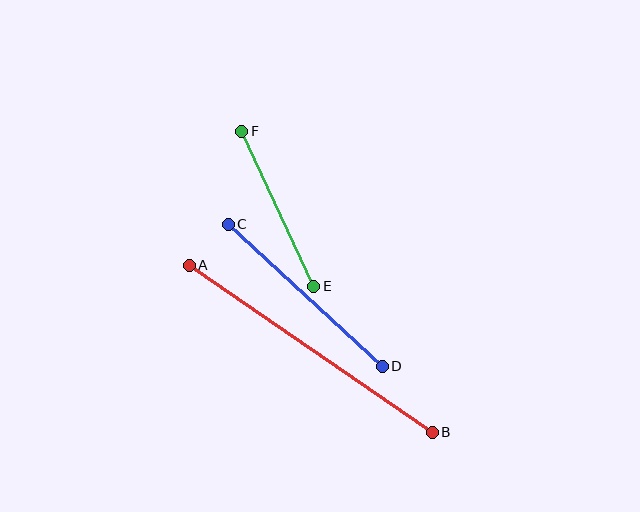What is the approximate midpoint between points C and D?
The midpoint is at approximately (305, 295) pixels.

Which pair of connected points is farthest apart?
Points A and B are farthest apart.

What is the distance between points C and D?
The distance is approximately 209 pixels.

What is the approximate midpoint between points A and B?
The midpoint is at approximately (311, 349) pixels.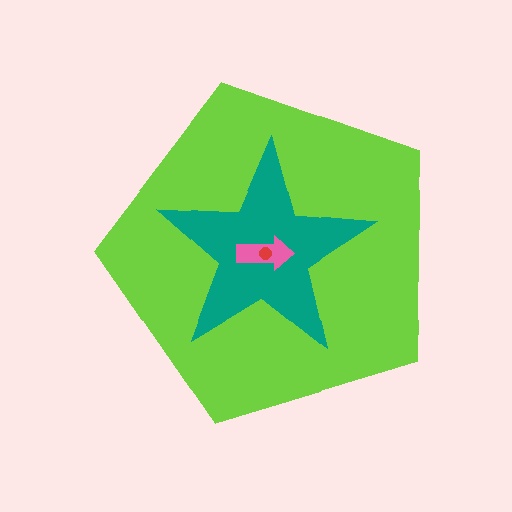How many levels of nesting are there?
4.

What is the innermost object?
The red circle.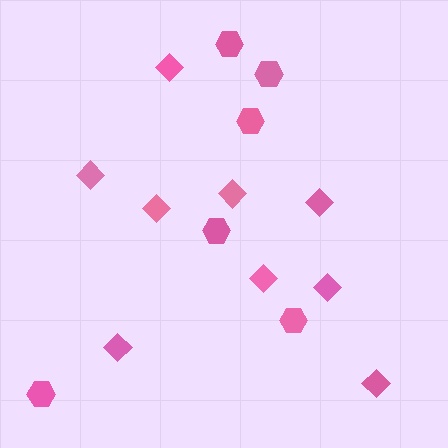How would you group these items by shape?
There are 2 groups: one group of hexagons (6) and one group of diamonds (9).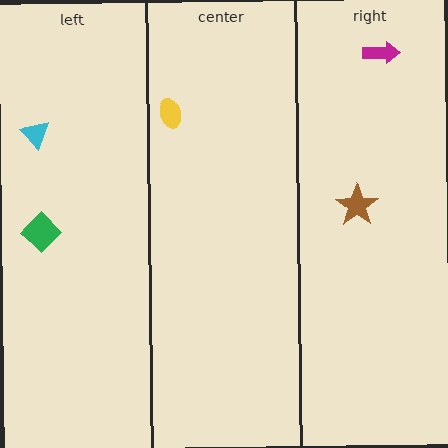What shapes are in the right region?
The magenta arrow, the brown star.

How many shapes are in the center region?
1.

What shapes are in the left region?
The green diamond, the cyan triangle.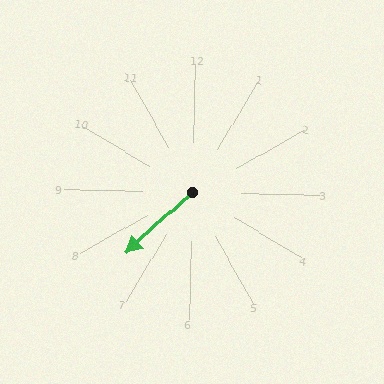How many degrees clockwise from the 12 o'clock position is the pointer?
Approximately 226 degrees.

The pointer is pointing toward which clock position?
Roughly 8 o'clock.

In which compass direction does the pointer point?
Southwest.